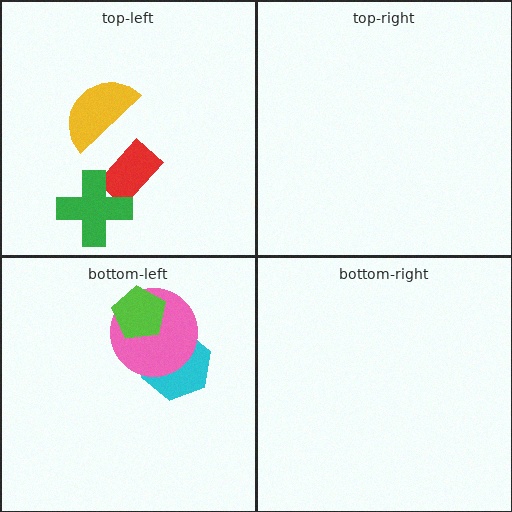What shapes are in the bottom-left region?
The cyan hexagon, the pink circle, the lime pentagon.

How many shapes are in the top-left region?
3.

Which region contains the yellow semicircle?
The top-left region.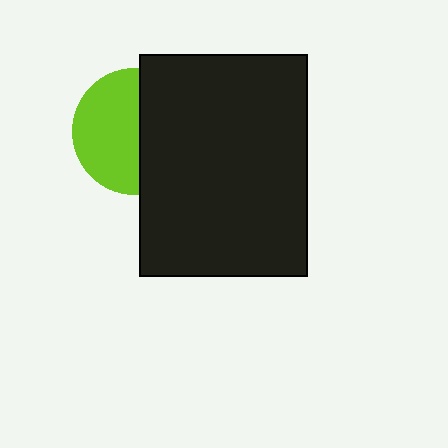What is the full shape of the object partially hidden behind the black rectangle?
The partially hidden object is a lime circle.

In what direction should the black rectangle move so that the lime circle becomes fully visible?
The black rectangle should move right. That is the shortest direction to clear the overlap and leave the lime circle fully visible.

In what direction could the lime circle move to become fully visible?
The lime circle could move left. That would shift it out from behind the black rectangle entirely.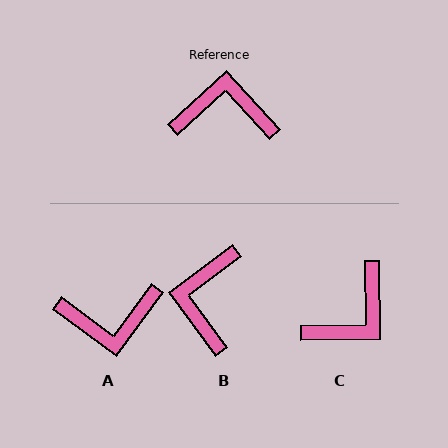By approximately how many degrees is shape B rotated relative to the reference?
Approximately 84 degrees counter-clockwise.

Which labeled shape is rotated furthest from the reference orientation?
A, about 169 degrees away.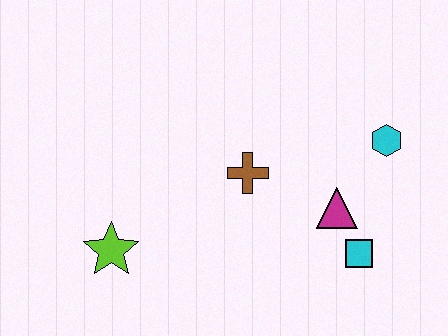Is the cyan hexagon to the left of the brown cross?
No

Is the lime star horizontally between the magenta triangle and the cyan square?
No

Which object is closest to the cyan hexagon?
The magenta triangle is closest to the cyan hexagon.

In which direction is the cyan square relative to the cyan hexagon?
The cyan square is below the cyan hexagon.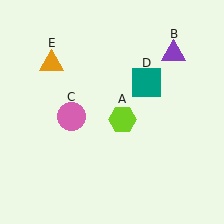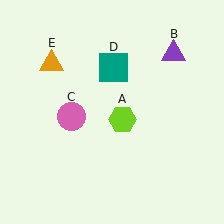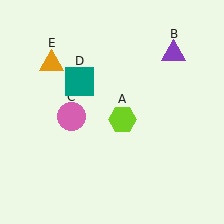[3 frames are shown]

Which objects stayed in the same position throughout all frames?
Lime hexagon (object A) and purple triangle (object B) and pink circle (object C) and orange triangle (object E) remained stationary.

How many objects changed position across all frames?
1 object changed position: teal square (object D).